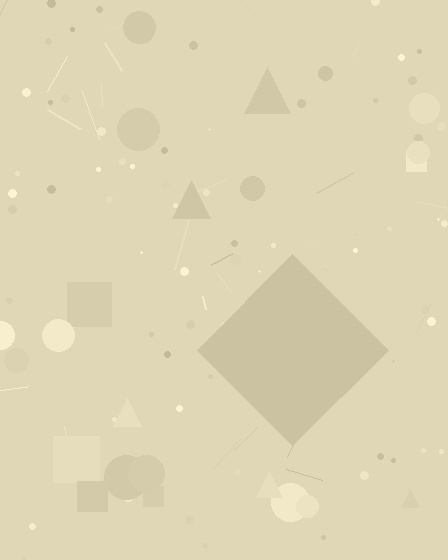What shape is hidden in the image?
A diamond is hidden in the image.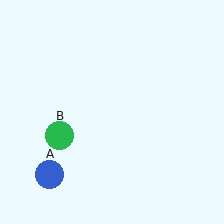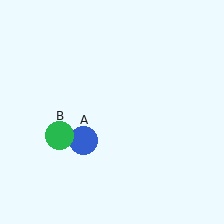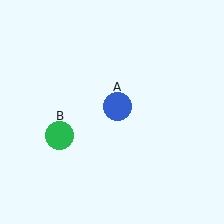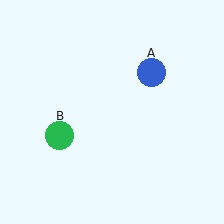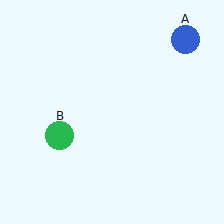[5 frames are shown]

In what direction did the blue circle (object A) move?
The blue circle (object A) moved up and to the right.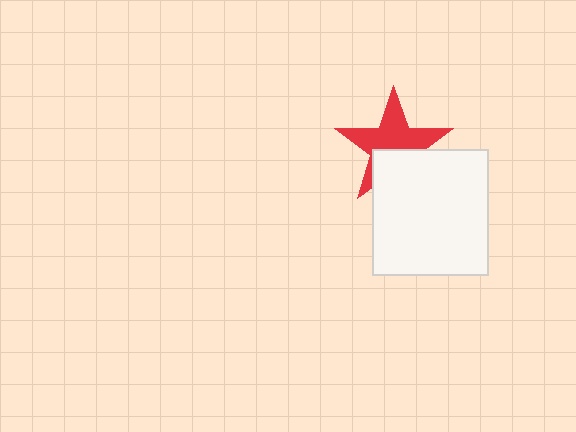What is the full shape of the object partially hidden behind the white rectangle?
The partially hidden object is a red star.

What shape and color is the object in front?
The object in front is a white rectangle.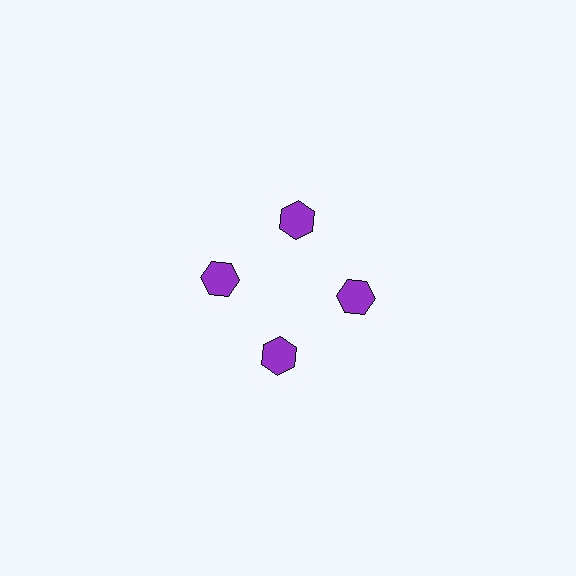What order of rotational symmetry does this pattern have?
This pattern has 4-fold rotational symmetry.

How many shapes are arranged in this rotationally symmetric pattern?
There are 4 shapes, arranged in 4 groups of 1.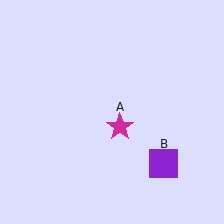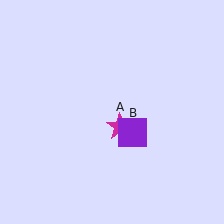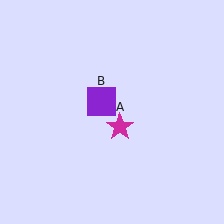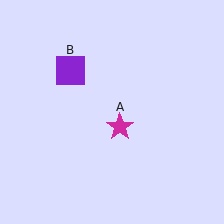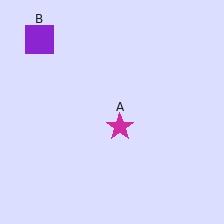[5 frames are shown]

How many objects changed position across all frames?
1 object changed position: purple square (object B).